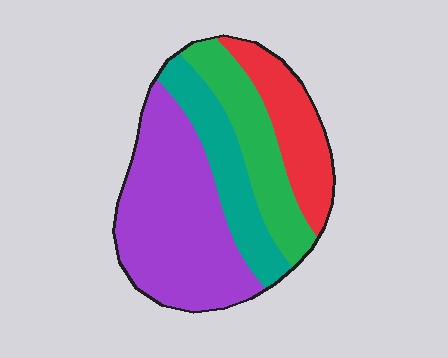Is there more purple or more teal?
Purple.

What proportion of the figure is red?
Red takes up about one sixth (1/6) of the figure.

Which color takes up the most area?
Purple, at roughly 45%.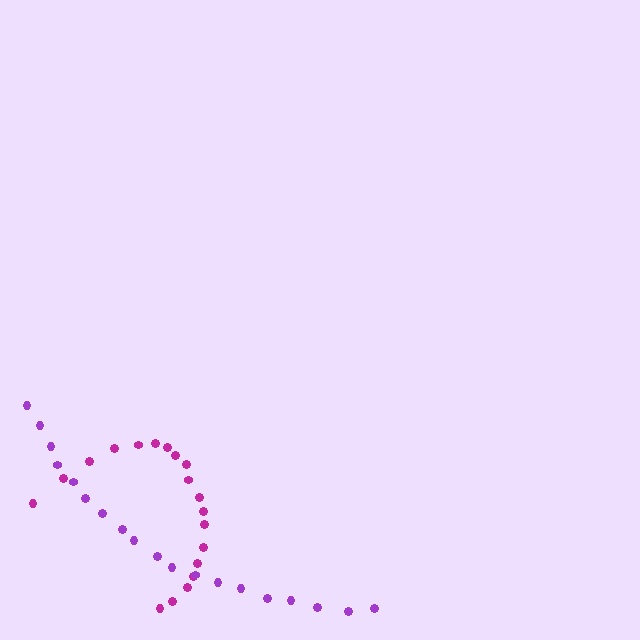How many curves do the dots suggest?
There are 2 distinct paths.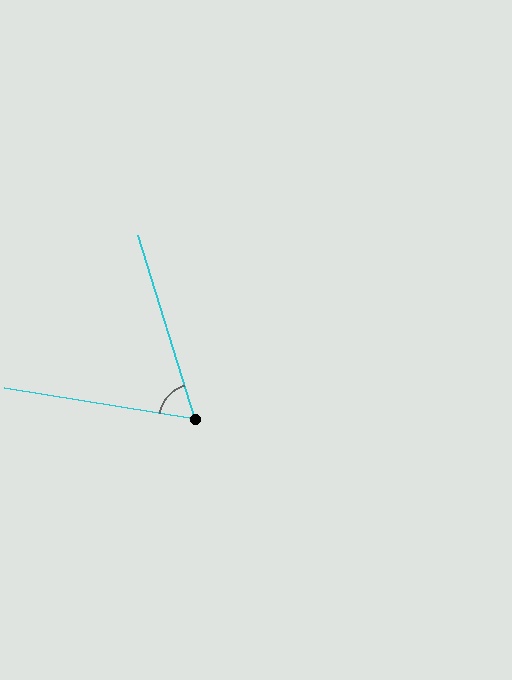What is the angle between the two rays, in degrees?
Approximately 64 degrees.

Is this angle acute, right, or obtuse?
It is acute.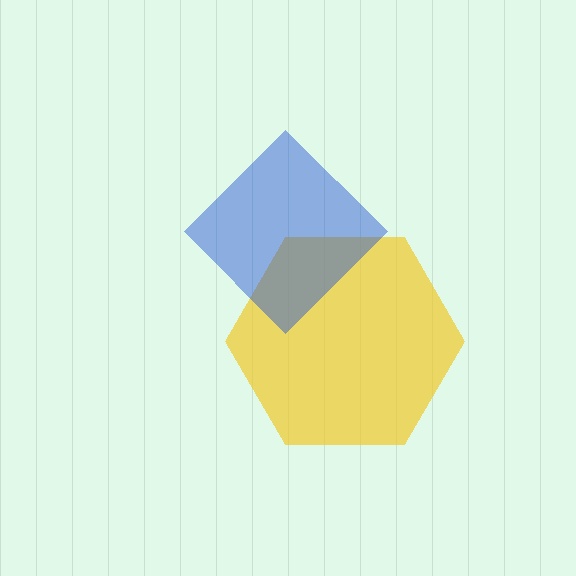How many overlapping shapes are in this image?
There are 2 overlapping shapes in the image.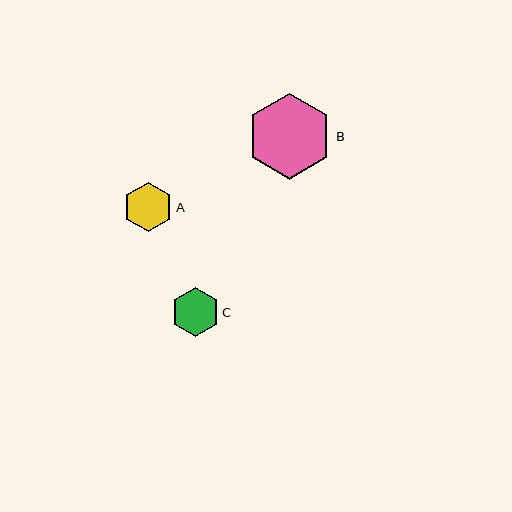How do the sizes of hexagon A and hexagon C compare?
Hexagon A and hexagon C are approximately the same size.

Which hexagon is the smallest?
Hexagon C is the smallest with a size of approximately 48 pixels.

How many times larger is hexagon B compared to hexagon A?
Hexagon B is approximately 1.7 times the size of hexagon A.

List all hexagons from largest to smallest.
From largest to smallest: B, A, C.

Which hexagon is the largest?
Hexagon B is the largest with a size of approximately 86 pixels.